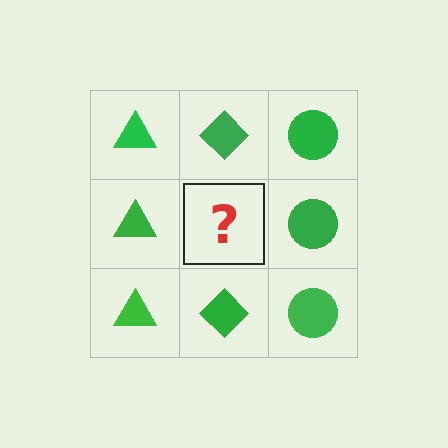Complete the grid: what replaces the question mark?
The question mark should be replaced with a green diamond.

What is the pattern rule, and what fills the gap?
The rule is that each column has a consistent shape. The gap should be filled with a green diamond.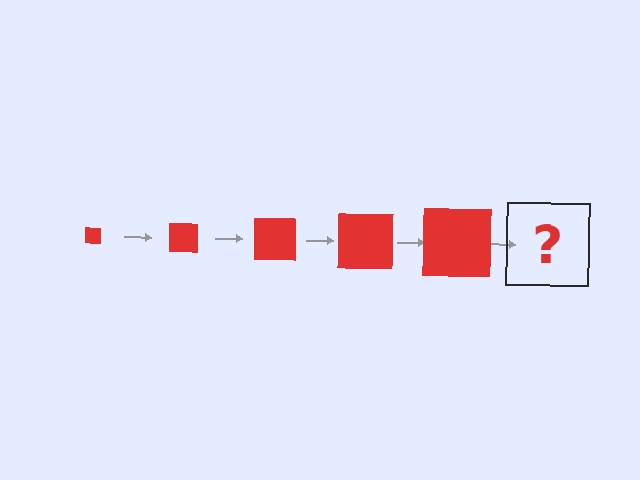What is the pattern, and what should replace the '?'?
The pattern is that the square gets progressively larger each step. The '?' should be a red square, larger than the previous one.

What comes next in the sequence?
The next element should be a red square, larger than the previous one.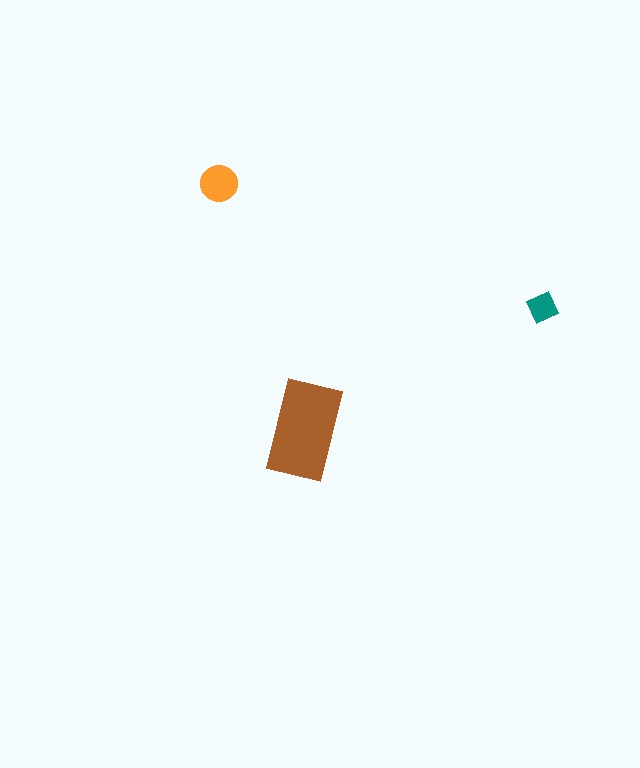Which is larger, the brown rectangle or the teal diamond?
The brown rectangle.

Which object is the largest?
The brown rectangle.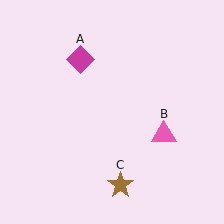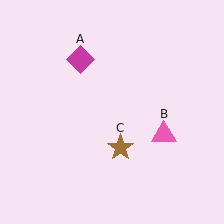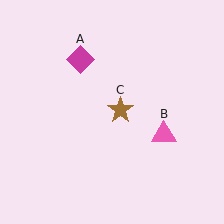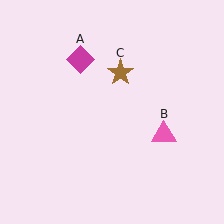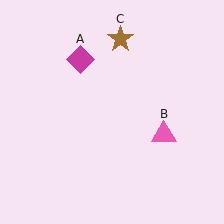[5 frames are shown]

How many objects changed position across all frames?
1 object changed position: brown star (object C).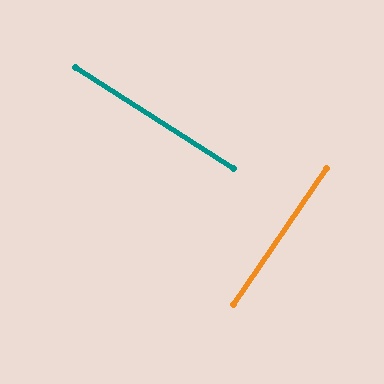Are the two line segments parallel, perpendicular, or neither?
Perpendicular — they meet at approximately 88°.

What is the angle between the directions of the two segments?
Approximately 88 degrees.